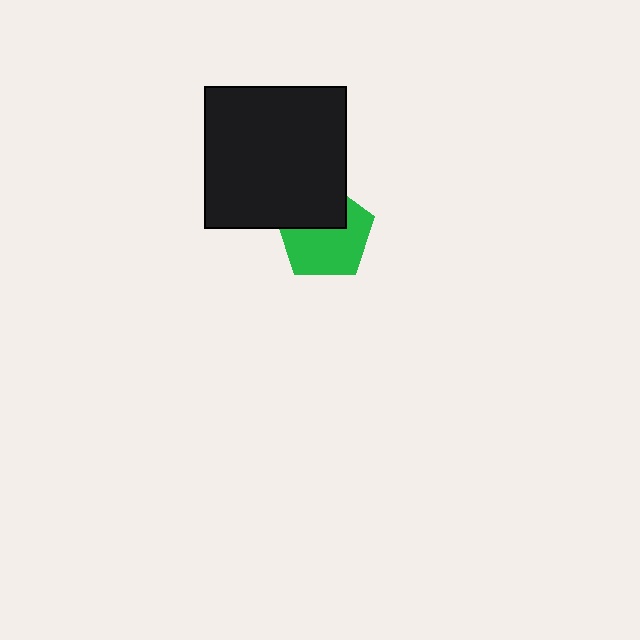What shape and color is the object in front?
The object in front is a black square.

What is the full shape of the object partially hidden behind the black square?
The partially hidden object is a green pentagon.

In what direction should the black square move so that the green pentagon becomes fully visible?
The black square should move up. That is the shortest direction to clear the overlap and leave the green pentagon fully visible.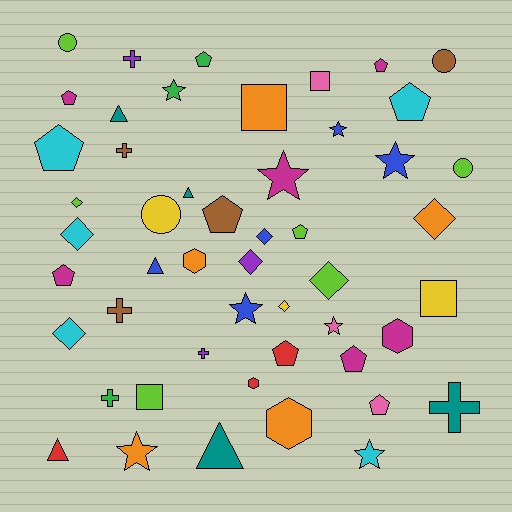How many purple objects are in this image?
There are 3 purple objects.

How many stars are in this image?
There are 8 stars.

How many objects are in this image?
There are 50 objects.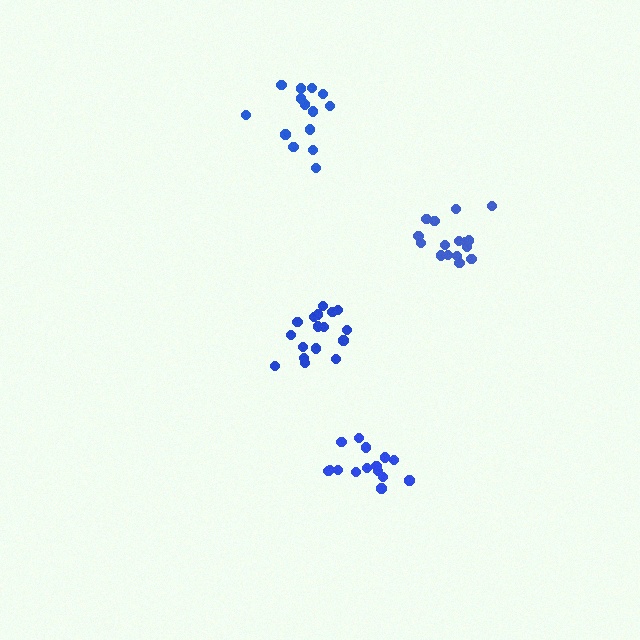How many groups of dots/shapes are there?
There are 4 groups.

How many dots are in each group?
Group 1: 16 dots, Group 2: 15 dots, Group 3: 14 dots, Group 4: 17 dots (62 total).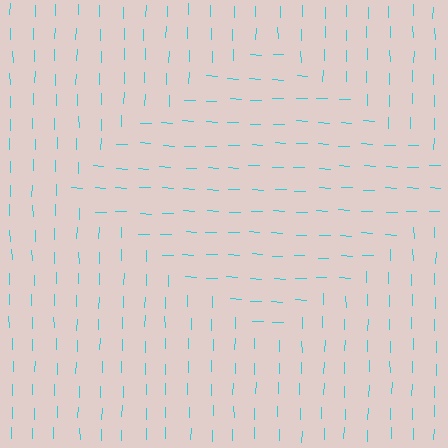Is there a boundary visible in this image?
Yes, there is a texture boundary formed by a change in line orientation.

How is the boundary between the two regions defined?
The boundary is defined purely by a change in line orientation (approximately 88 degrees difference). All lines are the same color and thickness.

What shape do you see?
I see a diamond.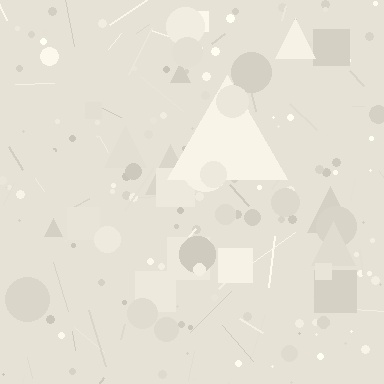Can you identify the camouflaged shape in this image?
The camouflaged shape is a triangle.